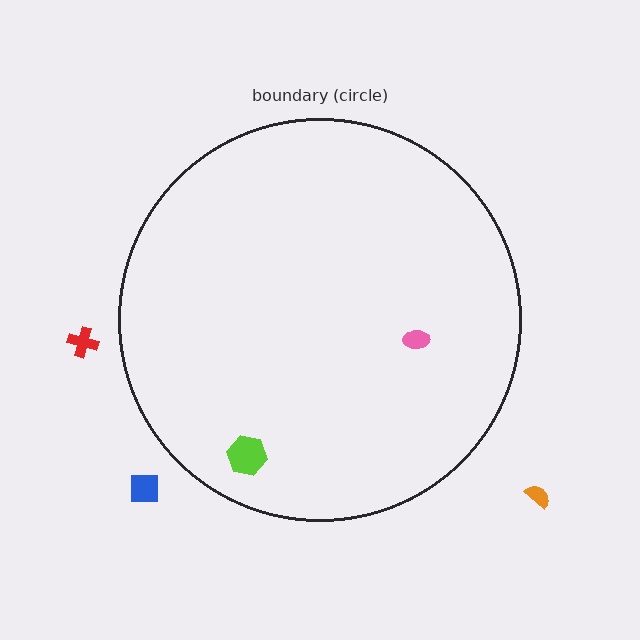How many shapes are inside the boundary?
2 inside, 3 outside.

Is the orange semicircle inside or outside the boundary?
Outside.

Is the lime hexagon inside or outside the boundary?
Inside.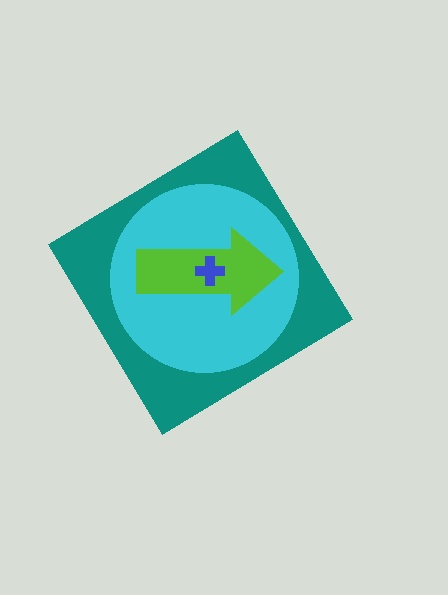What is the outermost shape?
The teal diamond.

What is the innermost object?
The blue cross.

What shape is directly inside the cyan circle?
The lime arrow.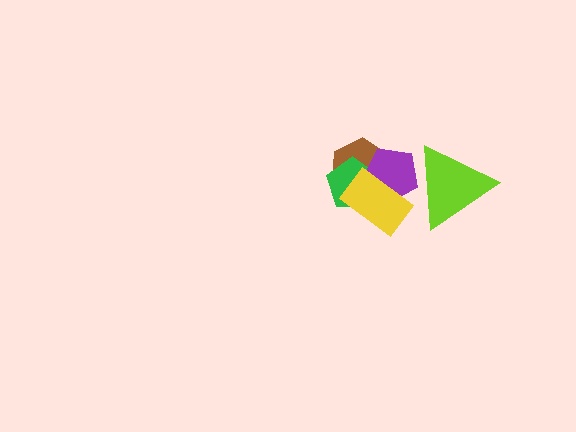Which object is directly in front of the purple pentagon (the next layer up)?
The yellow rectangle is directly in front of the purple pentagon.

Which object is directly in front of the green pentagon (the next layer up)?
The purple pentagon is directly in front of the green pentagon.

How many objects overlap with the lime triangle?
1 object overlaps with the lime triangle.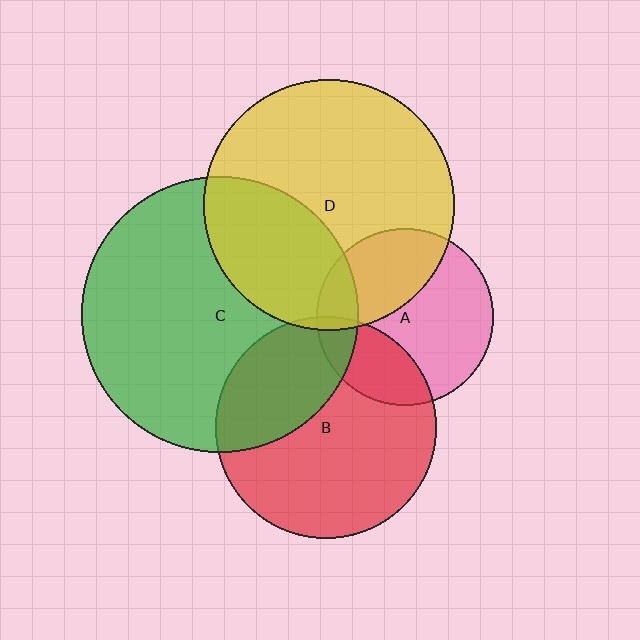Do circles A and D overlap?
Yes.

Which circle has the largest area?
Circle C (green).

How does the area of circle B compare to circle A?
Approximately 1.6 times.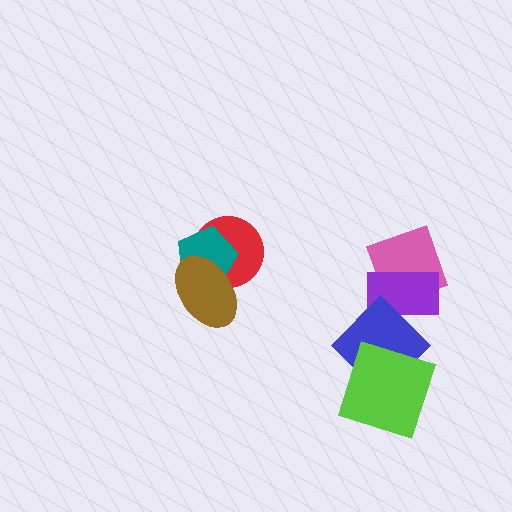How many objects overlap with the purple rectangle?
2 objects overlap with the purple rectangle.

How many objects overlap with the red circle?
2 objects overlap with the red circle.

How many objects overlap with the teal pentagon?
2 objects overlap with the teal pentagon.